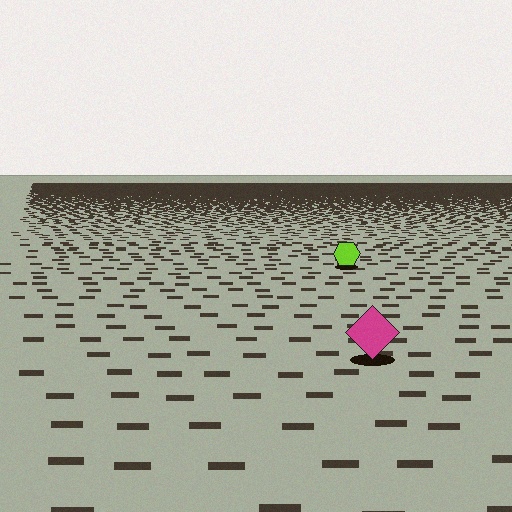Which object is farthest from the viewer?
The lime hexagon is farthest from the viewer. It appears smaller and the ground texture around it is denser.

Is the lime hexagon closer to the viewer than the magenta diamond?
No. The magenta diamond is closer — you can tell from the texture gradient: the ground texture is coarser near it.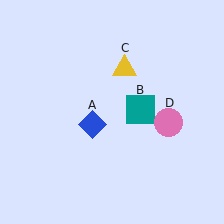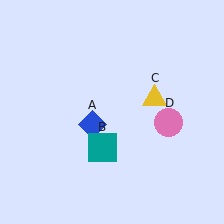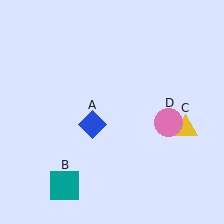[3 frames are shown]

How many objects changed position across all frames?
2 objects changed position: teal square (object B), yellow triangle (object C).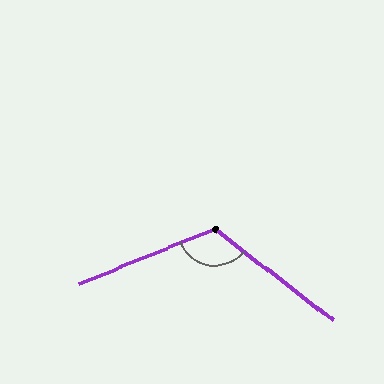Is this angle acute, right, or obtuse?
It is obtuse.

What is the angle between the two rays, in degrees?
Approximately 120 degrees.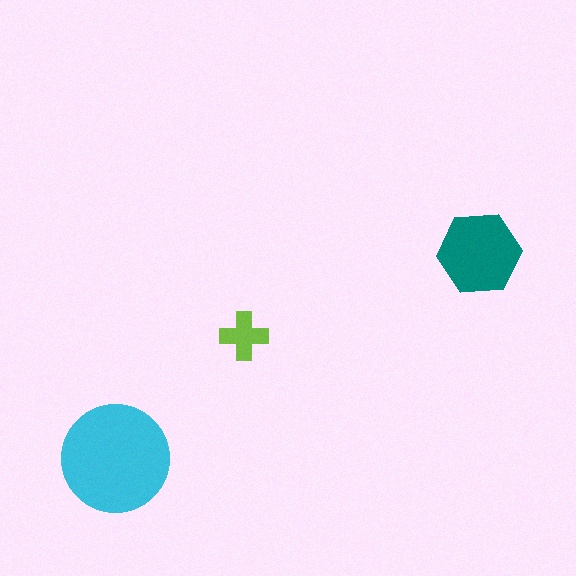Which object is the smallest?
The lime cross.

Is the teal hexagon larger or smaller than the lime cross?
Larger.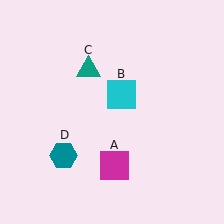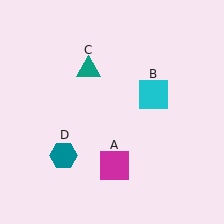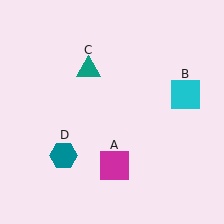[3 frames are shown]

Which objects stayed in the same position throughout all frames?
Magenta square (object A) and teal triangle (object C) and teal hexagon (object D) remained stationary.